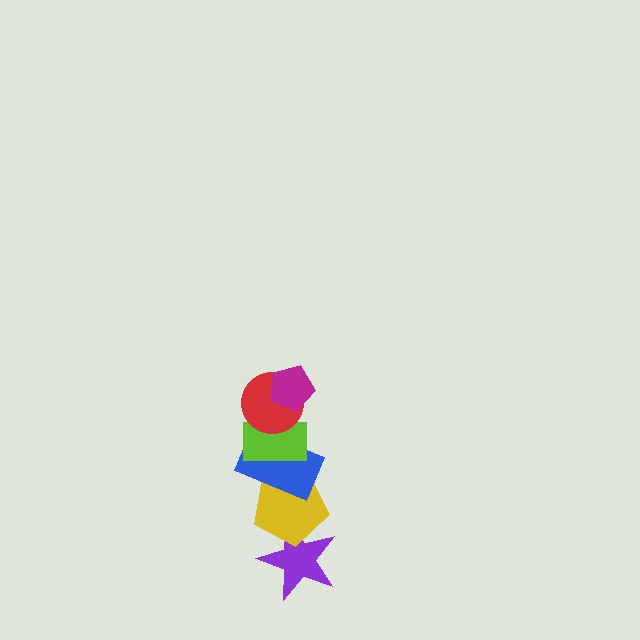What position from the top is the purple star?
The purple star is 6th from the top.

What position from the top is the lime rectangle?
The lime rectangle is 3rd from the top.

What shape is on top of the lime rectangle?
The red circle is on top of the lime rectangle.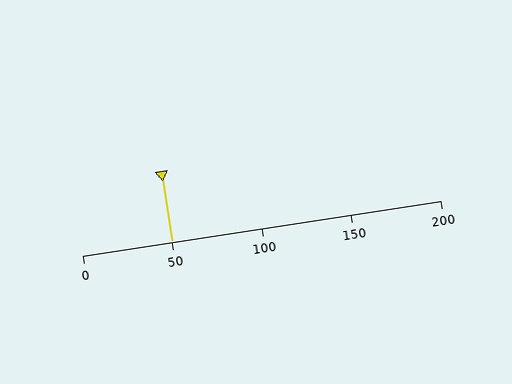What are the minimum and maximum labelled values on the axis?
The axis runs from 0 to 200.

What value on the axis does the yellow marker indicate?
The marker indicates approximately 50.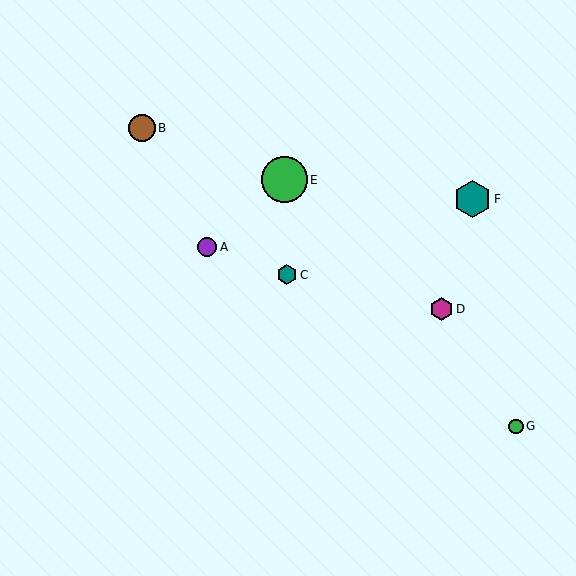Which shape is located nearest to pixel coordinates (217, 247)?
The purple circle (labeled A) at (207, 247) is nearest to that location.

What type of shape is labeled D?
Shape D is a magenta hexagon.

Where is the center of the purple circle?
The center of the purple circle is at (207, 247).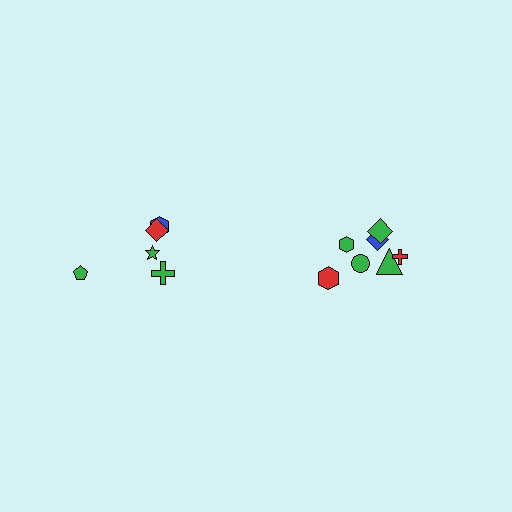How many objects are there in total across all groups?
There are 12 objects.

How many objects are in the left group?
There are 5 objects.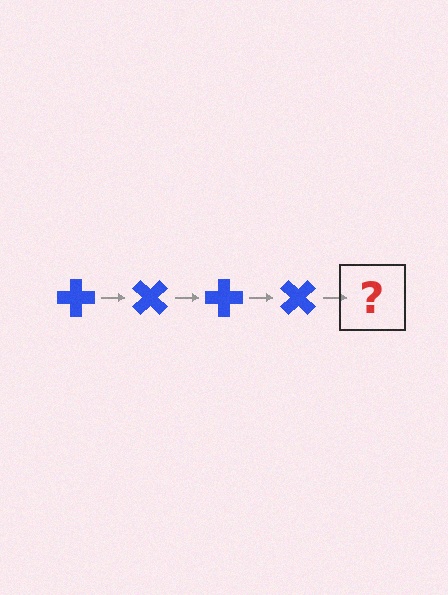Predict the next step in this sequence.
The next step is a blue cross rotated 180 degrees.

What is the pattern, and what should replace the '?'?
The pattern is that the cross rotates 45 degrees each step. The '?' should be a blue cross rotated 180 degrees.